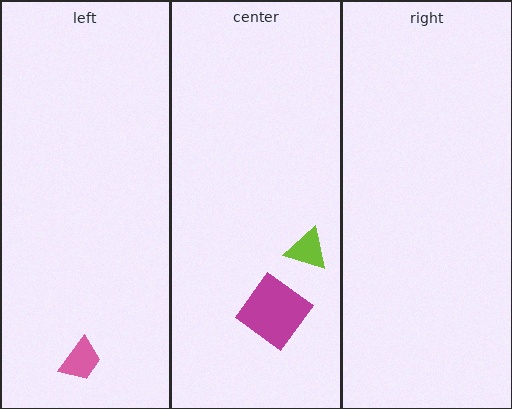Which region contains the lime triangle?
The center region.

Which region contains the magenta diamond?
The center region.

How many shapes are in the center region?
2.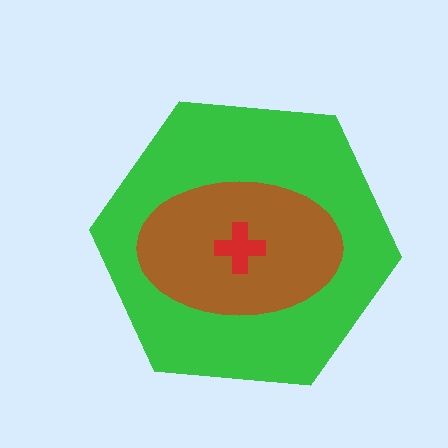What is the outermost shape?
The green hexagon.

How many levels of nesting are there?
3.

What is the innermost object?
The red cross.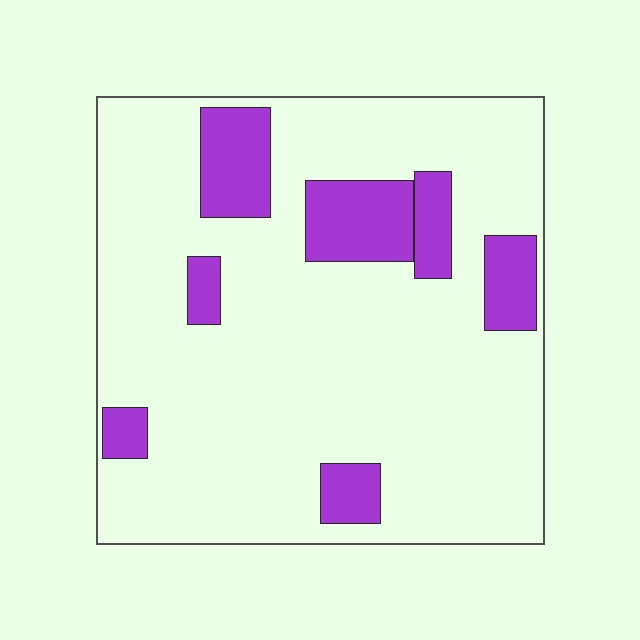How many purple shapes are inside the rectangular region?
7.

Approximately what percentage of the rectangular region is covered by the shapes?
Approximately 15%.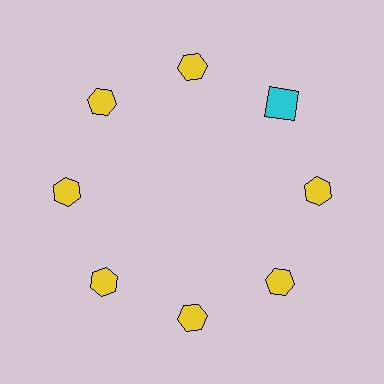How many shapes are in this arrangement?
There are 8 shapes arranged in a ring pattern.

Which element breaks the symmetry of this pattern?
The cyan square at roughly the 2 o'clock position breaks the symmetry. All other shapes are yellow hexagons.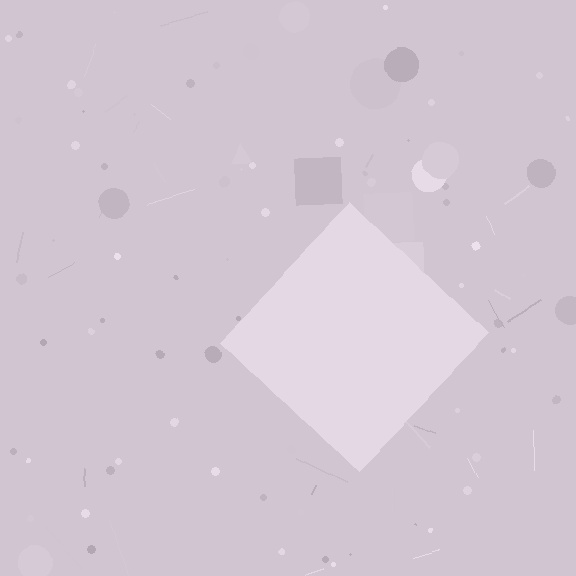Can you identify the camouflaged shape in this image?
The camouflaged shape is a diamond.